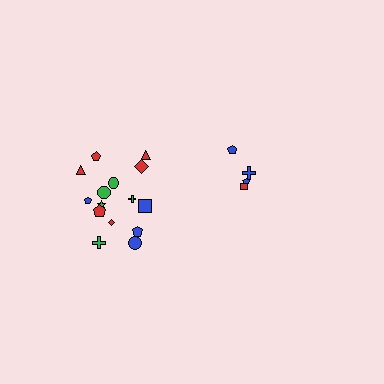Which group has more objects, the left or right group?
The left group.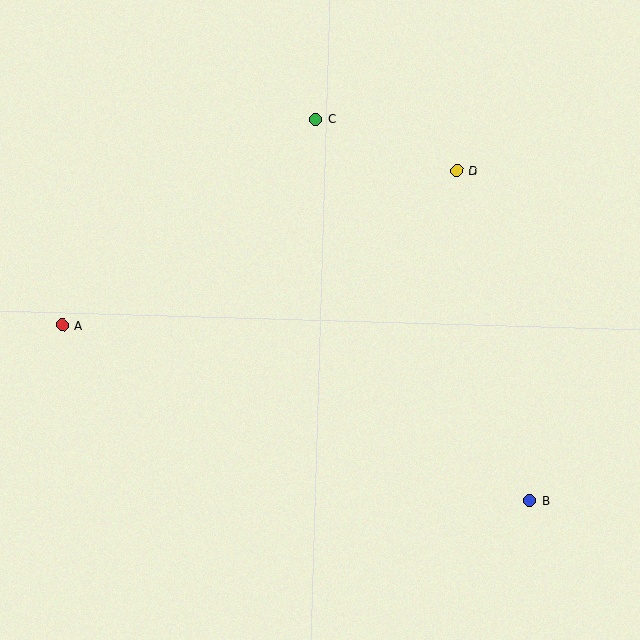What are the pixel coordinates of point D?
Point D is at (457, 171).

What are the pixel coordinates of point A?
Point A is at (62, 325).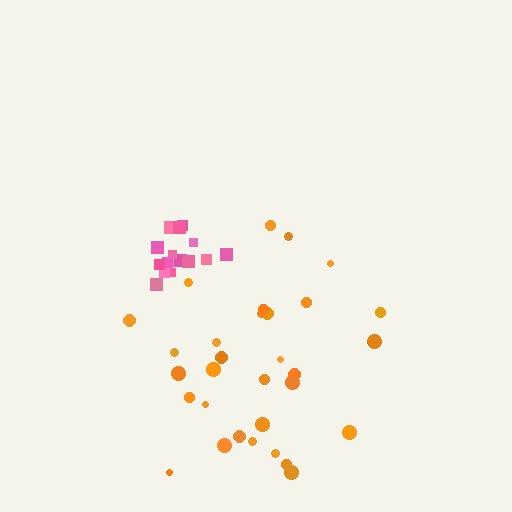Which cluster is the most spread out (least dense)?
Orange.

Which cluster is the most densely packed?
Pink.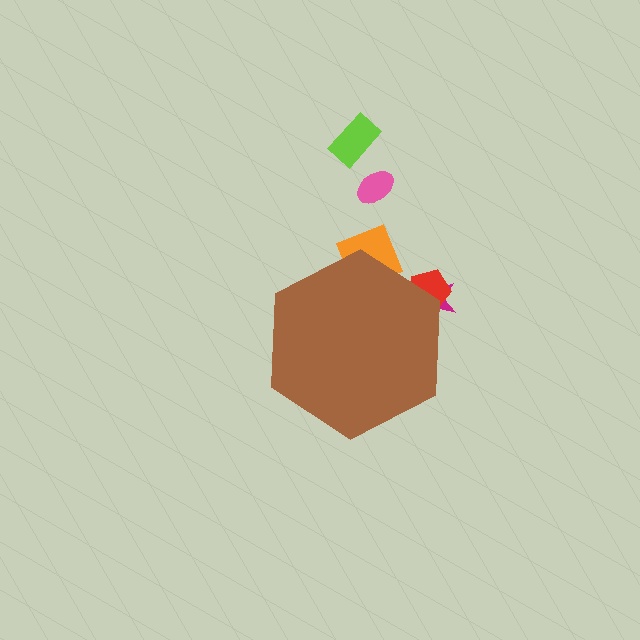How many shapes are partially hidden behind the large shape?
3 shapes are partially hidden.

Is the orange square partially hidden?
Yes, the orange square is partially hidden behind the brown hexagon.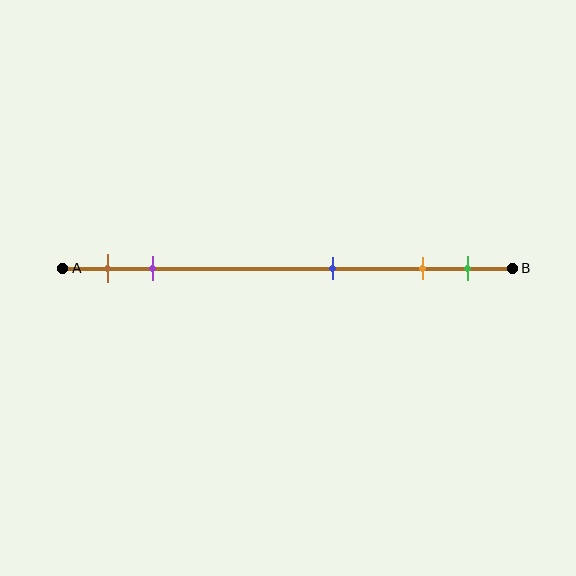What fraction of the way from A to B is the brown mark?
The brown mark is approximately 10% (0.1) of the way from A to B.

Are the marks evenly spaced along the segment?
No, the marks are not evenly spaced.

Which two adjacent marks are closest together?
The orange and green marks are the closest adjacent pair.